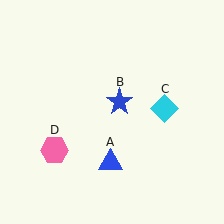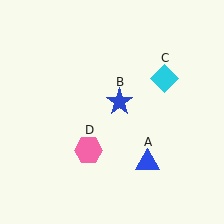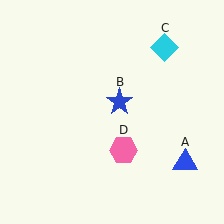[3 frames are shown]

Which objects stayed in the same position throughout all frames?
Blue star (object B) remained stationary.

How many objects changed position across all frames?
3 objects changed position: blue triangle (object A), cyan diamond (object C), pink hexagon (object D).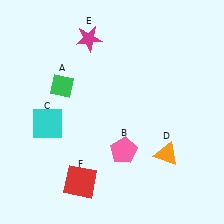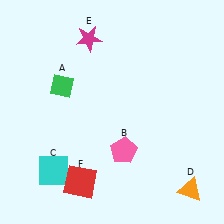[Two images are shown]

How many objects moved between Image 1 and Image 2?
2 objects moved between the two images.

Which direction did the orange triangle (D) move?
The orange triangle (D) moved down.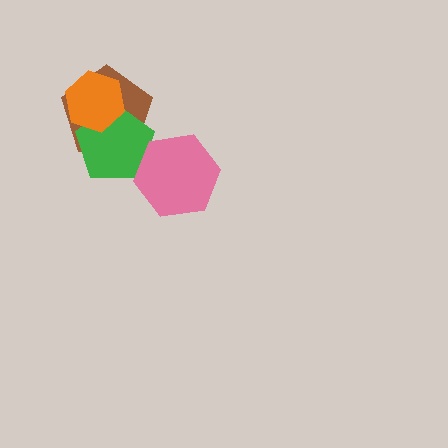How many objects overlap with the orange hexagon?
2 objects overlap with the orange hexagon.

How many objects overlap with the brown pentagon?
2 objects overlap with the brown pentagon.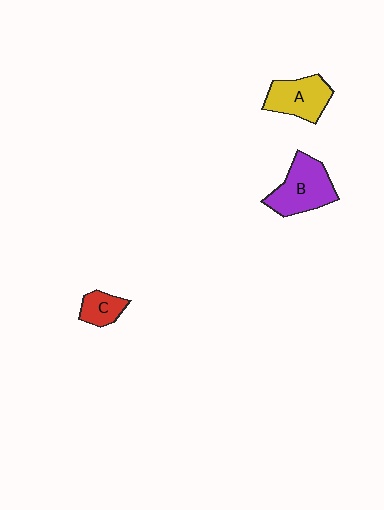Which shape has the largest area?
Shape B (purple).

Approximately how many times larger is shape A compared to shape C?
Approximately 1.8 times.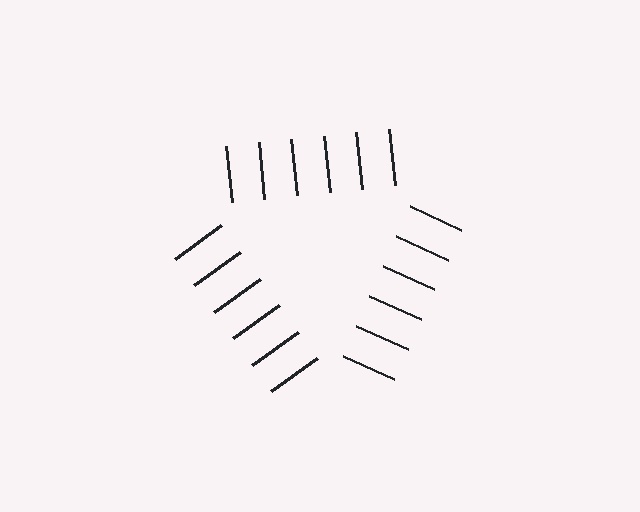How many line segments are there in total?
18 — 6 along each of the 3 edges.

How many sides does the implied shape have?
3 sides — the line-ends trace a triangle.